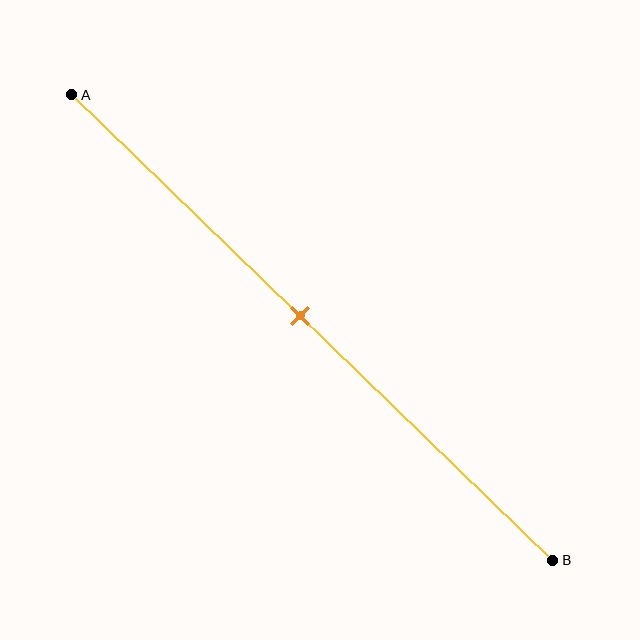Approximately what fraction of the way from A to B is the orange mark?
The orange mark is approximately 50% of the way from A to B.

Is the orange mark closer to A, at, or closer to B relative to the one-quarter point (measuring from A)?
The orange mark is closer to point B than the one-quarter point of segment AB.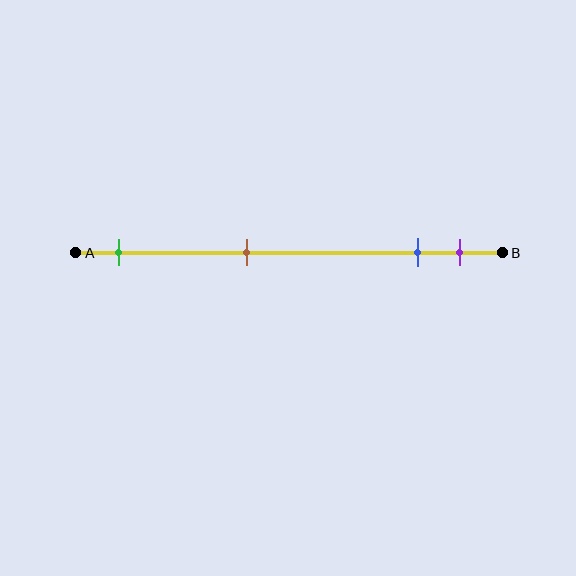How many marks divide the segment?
There are 4 marks dividing the segment.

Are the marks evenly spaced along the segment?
No, the marks are not evenly spaced.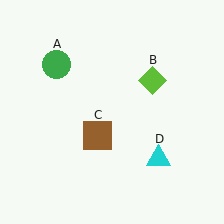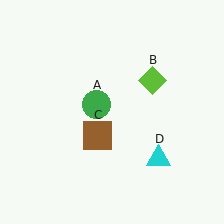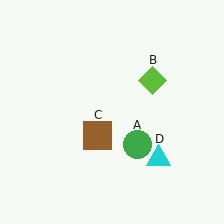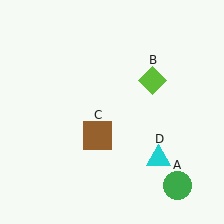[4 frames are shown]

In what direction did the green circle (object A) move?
The green circle (object A) moved down and to the right.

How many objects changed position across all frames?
1 object changed position: green circle (object A).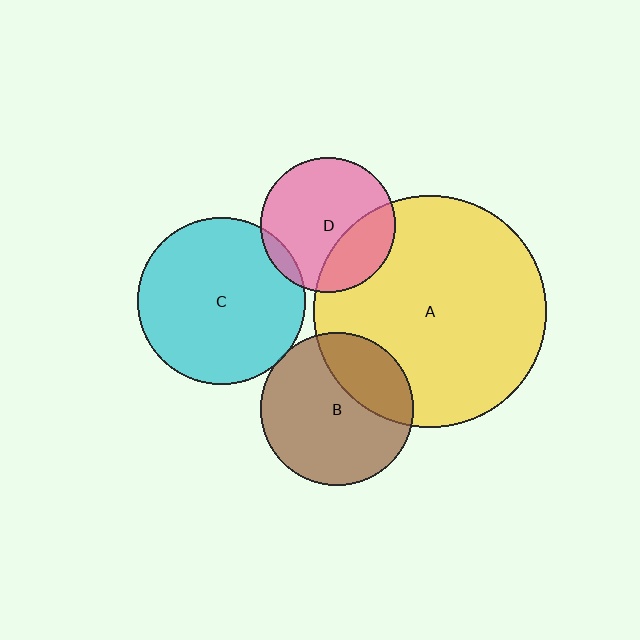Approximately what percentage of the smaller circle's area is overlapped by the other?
Approximately 30%.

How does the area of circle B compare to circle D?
Approximately 1.3 times.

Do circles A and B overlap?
Yes.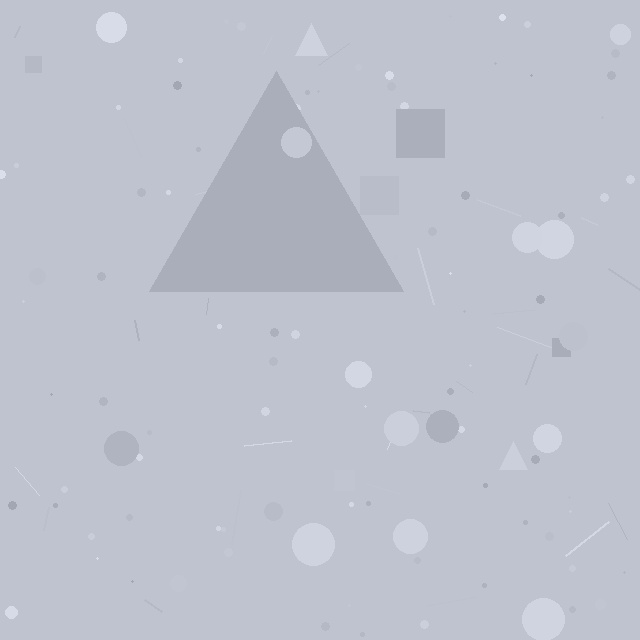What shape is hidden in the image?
A triangle is hidden in the image.